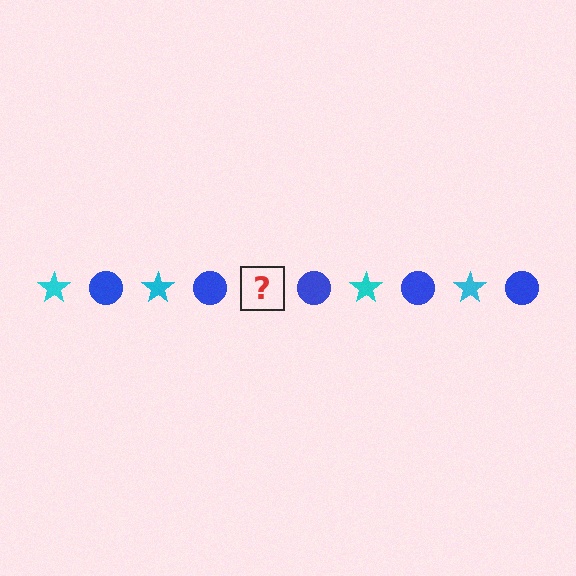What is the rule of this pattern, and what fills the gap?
The rule is that the pattern alternates between cyan star and blue circle. The gap should be filled with a cyan star.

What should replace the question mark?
The question mark should be replaced with a cyan star.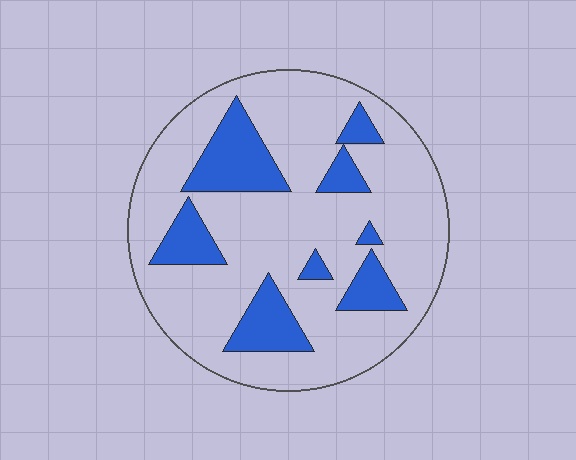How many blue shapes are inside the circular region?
8.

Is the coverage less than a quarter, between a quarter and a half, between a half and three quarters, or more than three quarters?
Less than a quarter.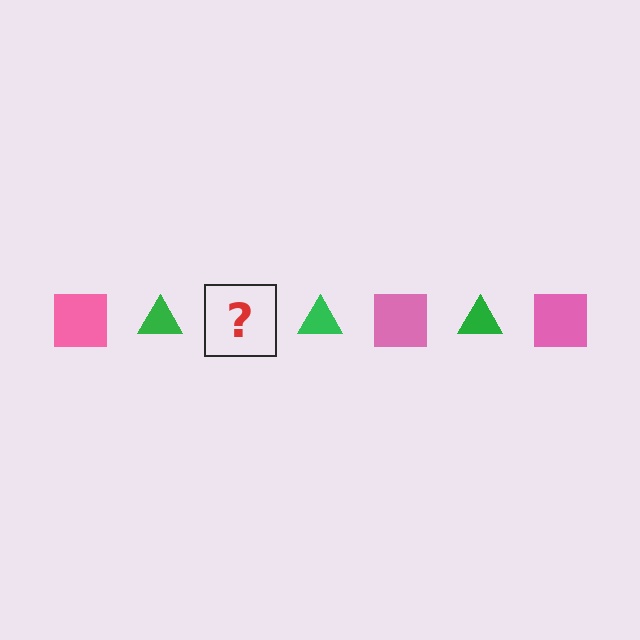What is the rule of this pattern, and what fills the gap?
The rule is that the pattern alternates between pink square and green triangle. The gap should be filled with a pink square.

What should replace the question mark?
The question mark should be replaced with a pink square.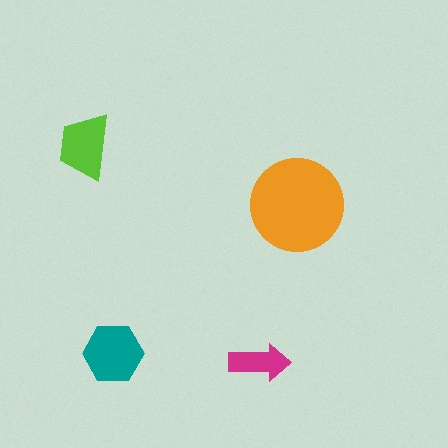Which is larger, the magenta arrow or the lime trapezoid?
The lime trapezoid.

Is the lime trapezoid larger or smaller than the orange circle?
Smaller.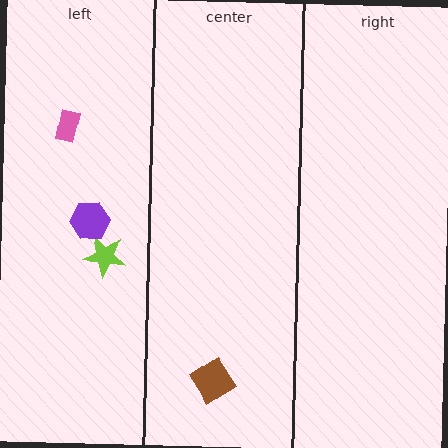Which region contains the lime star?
The left region.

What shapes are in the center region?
The brown diamond.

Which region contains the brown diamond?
The center region.